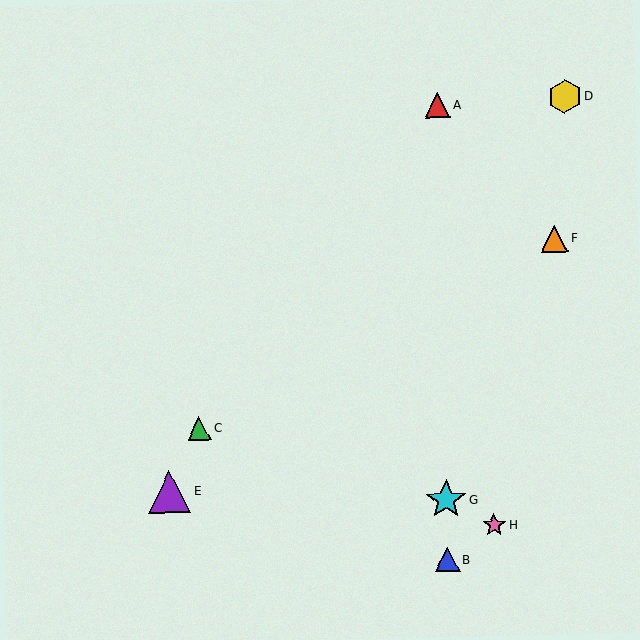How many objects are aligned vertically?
3 objects (A, B, G) are aligned vertically.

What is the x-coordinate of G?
Object G is at x≈446.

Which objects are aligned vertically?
Objects A, B, G are aligned vertically.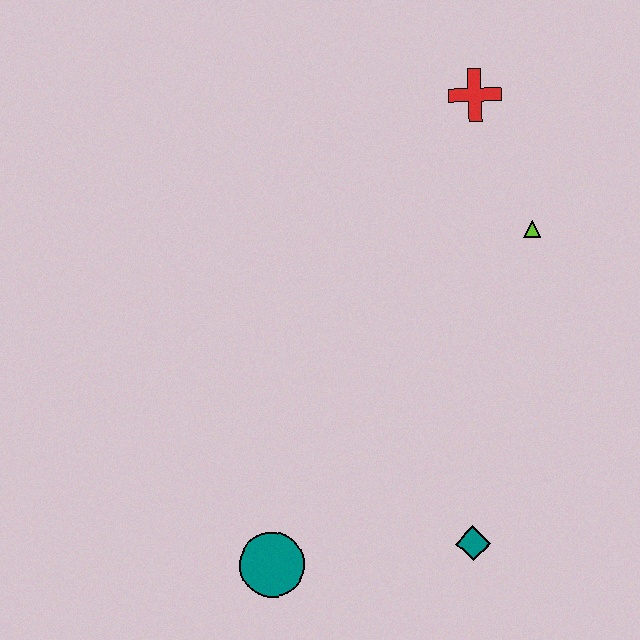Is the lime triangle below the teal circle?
No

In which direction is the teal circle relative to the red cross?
The teal circle is below the red cross.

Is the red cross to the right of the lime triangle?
No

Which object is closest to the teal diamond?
The teal circle is closest to the teal diamond.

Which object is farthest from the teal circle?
The red cross is farthest from the teal circle.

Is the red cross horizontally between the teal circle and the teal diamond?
No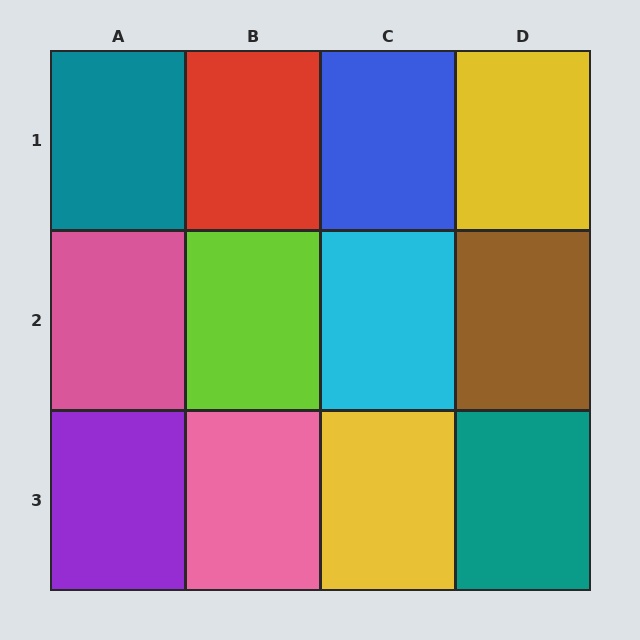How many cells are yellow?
2 cells are yellow.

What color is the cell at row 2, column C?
Cyan.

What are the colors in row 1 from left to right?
Teal, red, blue, yellow.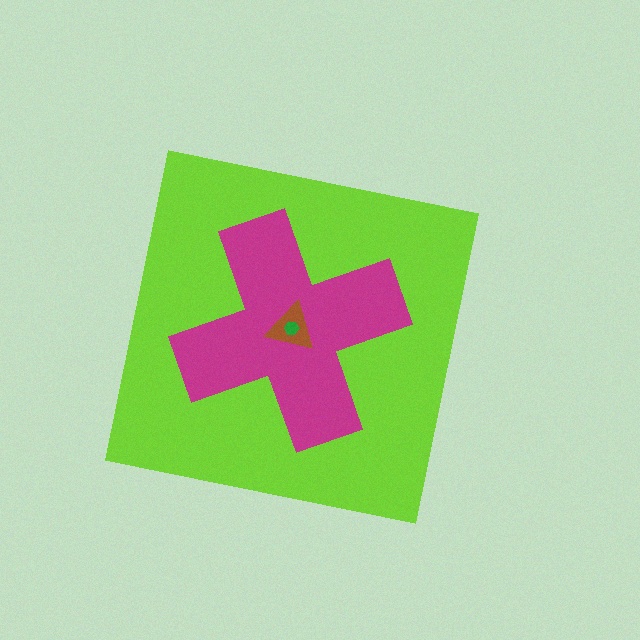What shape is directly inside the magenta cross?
The brown triangle.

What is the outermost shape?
The lime square.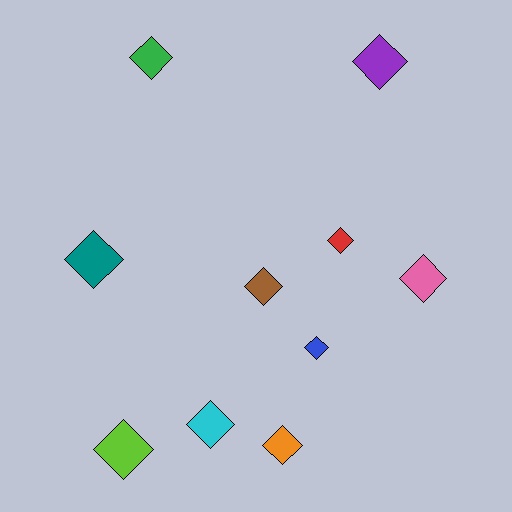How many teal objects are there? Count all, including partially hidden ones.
There is 1 teal object.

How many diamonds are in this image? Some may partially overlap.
There are 10 diamonds.